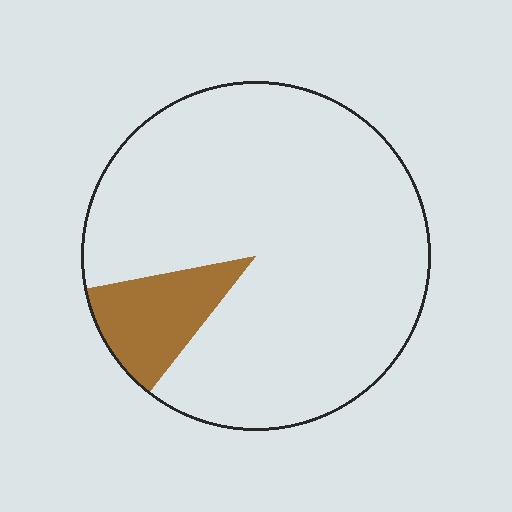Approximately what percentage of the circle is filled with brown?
Approximately 10%.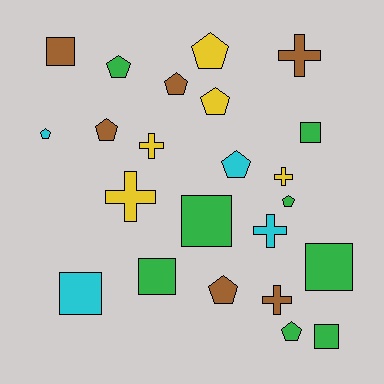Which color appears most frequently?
Green, with 8 objects.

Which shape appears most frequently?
Pentagon, with 10 objects.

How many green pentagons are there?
There are 3 green pentagons.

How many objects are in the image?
There are 23 objects.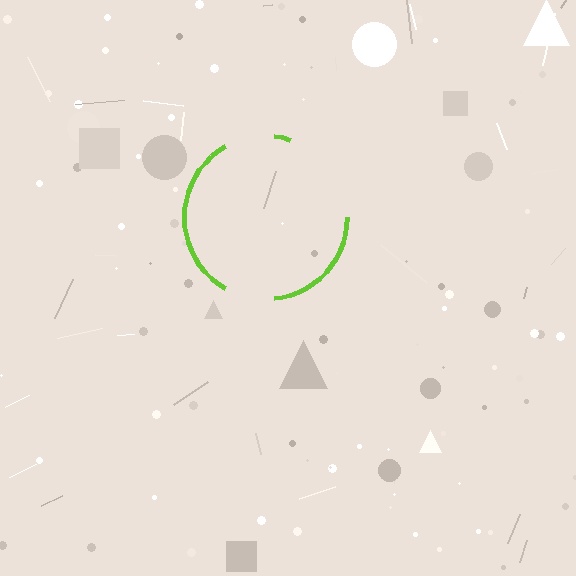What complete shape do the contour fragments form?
The contour fragments form a circle.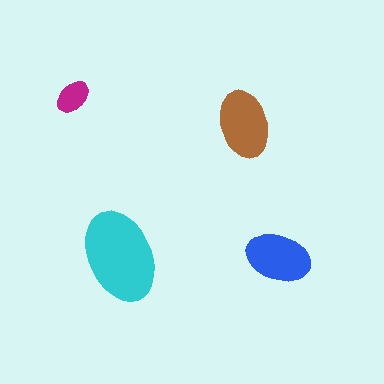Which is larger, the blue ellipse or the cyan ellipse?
The cyan one.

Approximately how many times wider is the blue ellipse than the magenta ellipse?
About 2 times wider.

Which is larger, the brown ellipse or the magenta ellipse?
The brown one.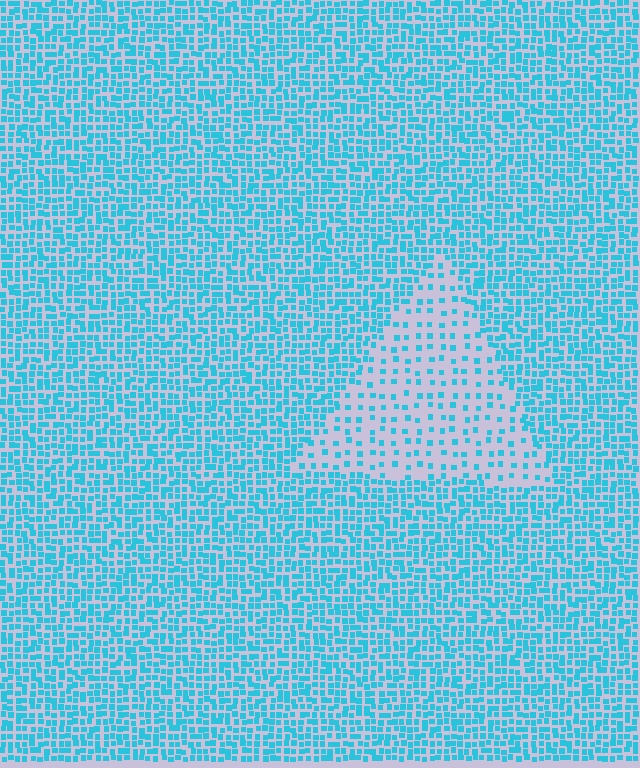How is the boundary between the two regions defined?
The boundary is defined by a change in element density (approximately 2.6x ratio). All elements are the same color, size, and shape.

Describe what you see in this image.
The image contains small cyan elements arranged at two different densities. A triangle-shaped region is visible where the elements are less densely packed than the surrounding area.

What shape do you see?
I see a triangle.